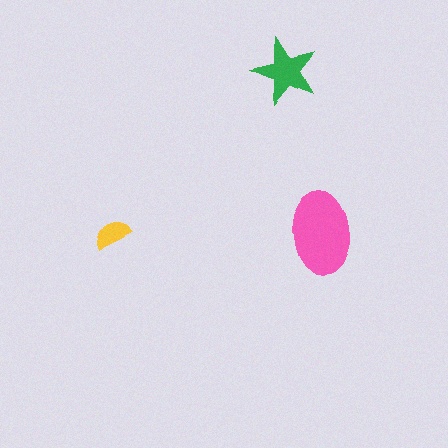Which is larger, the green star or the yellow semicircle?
The green star.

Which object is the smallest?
The yellow semicircle.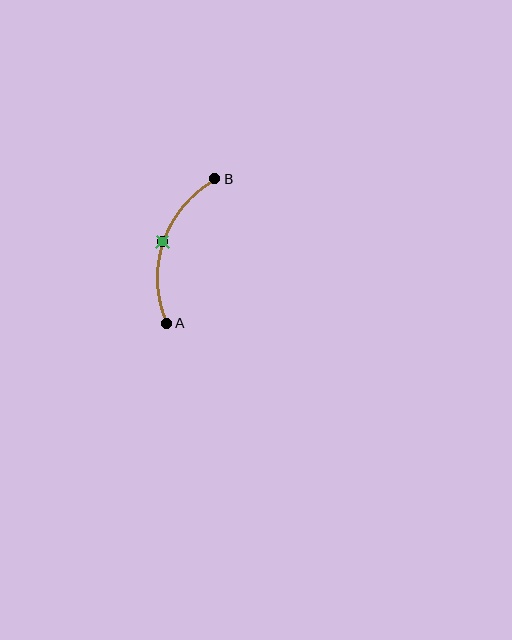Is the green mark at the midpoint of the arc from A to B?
Yes. The green mark lies on the arc at equal arc-length from both A and B — it is the arc midpoint.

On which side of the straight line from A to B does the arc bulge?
The arc bulges to the left of the straight line connecting A and B.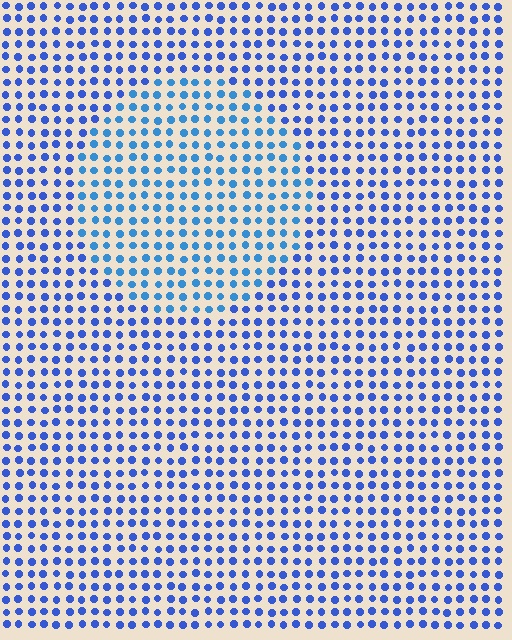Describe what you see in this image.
The image is filled with small blue elements in a uniform arrangement. A circle-shaped region is visible where the elements are tinted to a slightly different hue, forming a subtle color boundary.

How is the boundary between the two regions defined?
The boundary is defined purely by a slight shift in hue (about 21 degrees). Spacing, size, and orientation are identical on both sides.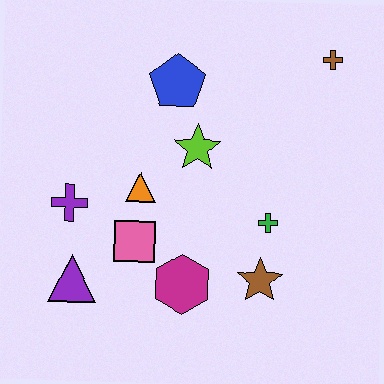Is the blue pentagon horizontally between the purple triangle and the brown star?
Yes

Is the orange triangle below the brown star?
No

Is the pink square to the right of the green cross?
No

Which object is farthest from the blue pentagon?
The purple triangle is farthest from the blue pentagon.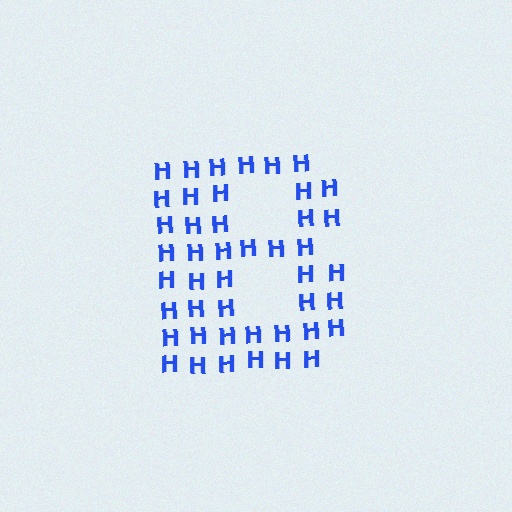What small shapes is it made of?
It is made of small letter H's.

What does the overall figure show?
The overall figure shows the letter B.